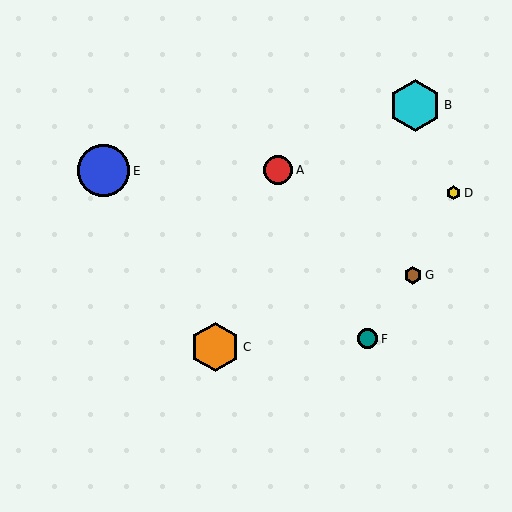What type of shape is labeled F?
Shape F is a teal circle.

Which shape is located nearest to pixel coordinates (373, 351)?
The teal circle (labeled F) at (368, 339) is nearest to that location.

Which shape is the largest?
The blue circle (labeled E) is the largest.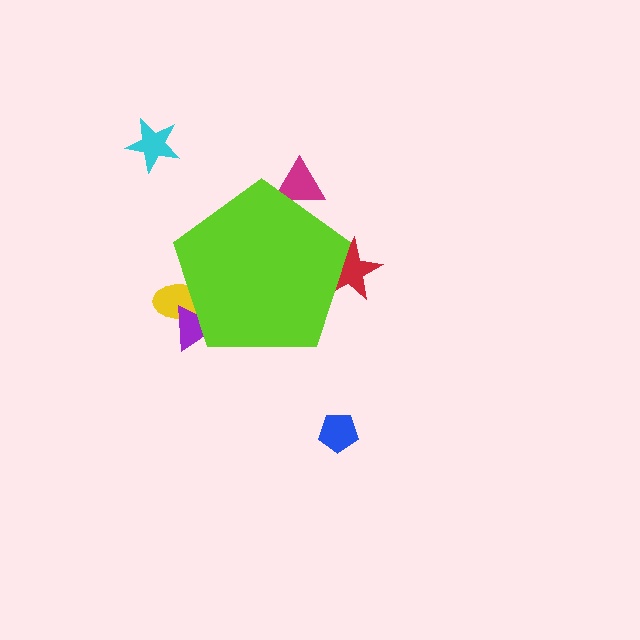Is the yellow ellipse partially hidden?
Yes, the yellow ellipse is partially hidden behind the lime pentagon.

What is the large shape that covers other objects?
A lime pentagon.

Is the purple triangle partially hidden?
Yes, the purple triangle is partially hidden behind the lime pentagon.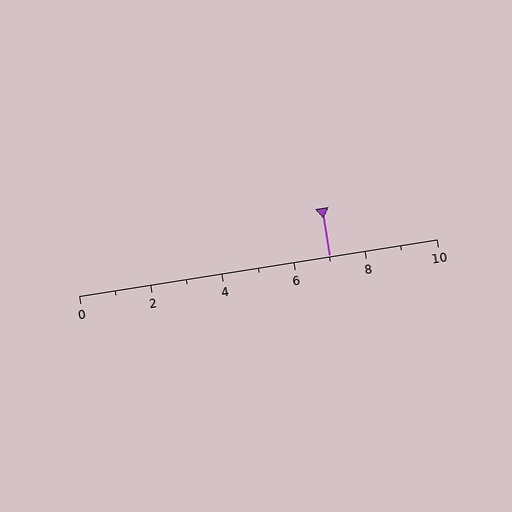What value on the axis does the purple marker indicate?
The marker indicates approximately 7.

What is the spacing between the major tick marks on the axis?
The major ticks are spaced 2 apart.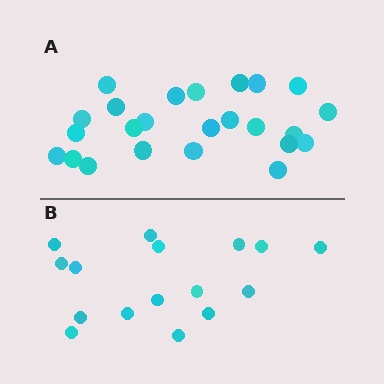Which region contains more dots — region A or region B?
Region A (the top region) has more dots.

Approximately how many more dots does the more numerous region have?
Region A has roughly 8 or so more dots than region B.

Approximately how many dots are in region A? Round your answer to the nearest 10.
About 20 dots. (The exact count is 24, which rounds to 20.)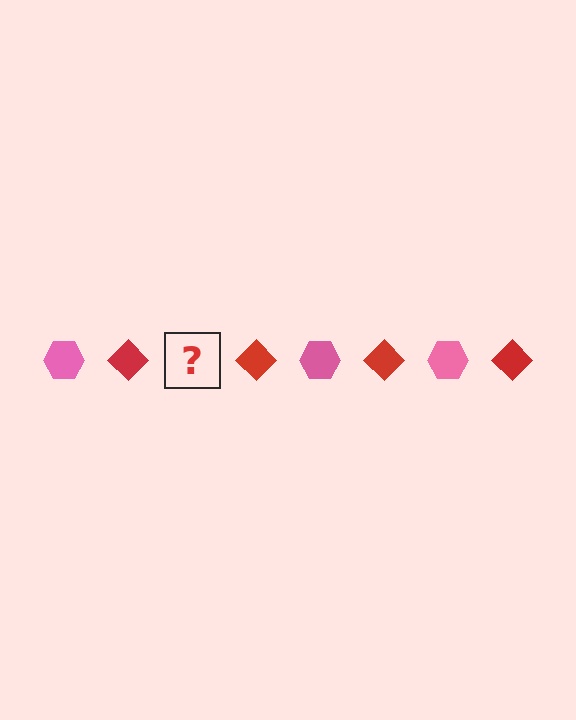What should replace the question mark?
The question mark should be replaced with a pink hexagon.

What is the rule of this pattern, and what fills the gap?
The rule is that the pattern alternates between pink hexagon and red diamond. The gap should be filled with a pink hexagon.